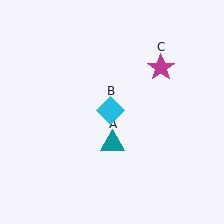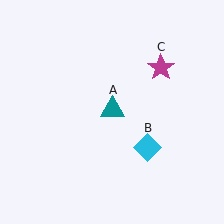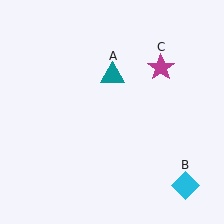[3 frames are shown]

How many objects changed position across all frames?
2 objects changed position: teal triangle (object A), cyan diamond (object B).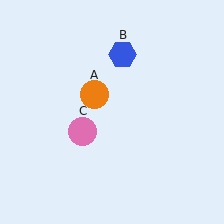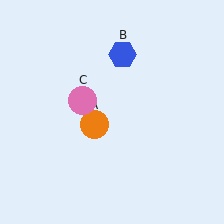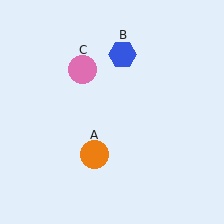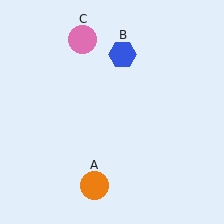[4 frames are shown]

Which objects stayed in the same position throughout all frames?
Blue hexagon (object B) remained stationary.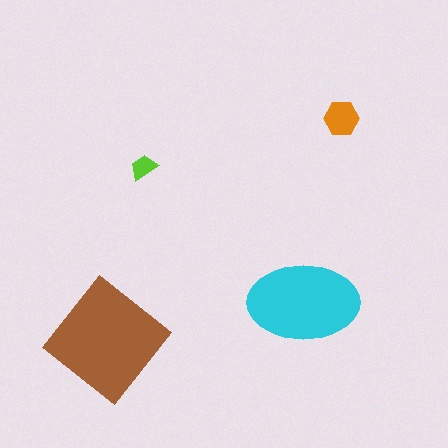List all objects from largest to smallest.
The brown diamond, the cyan ellipse, the orange hexagon, the lime trapezoid.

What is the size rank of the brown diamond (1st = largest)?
1st.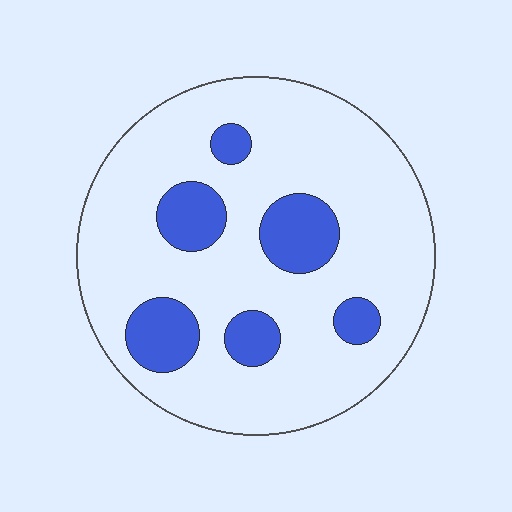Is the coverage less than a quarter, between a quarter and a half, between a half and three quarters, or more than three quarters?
Less than a quarter.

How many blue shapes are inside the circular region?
6.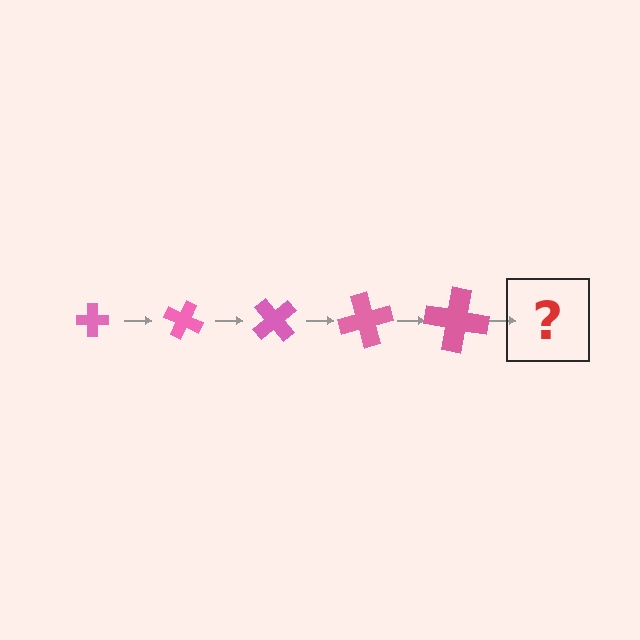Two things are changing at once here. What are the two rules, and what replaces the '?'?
The two rules are that the cross grows larger each step and it rotates 25 degrees each step. The '?' should be a cross, larger than the previous one and rotated 125 degrees from the start.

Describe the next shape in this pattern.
It should be a cross, larger than the previous one and rotated 125 degrees from the start.